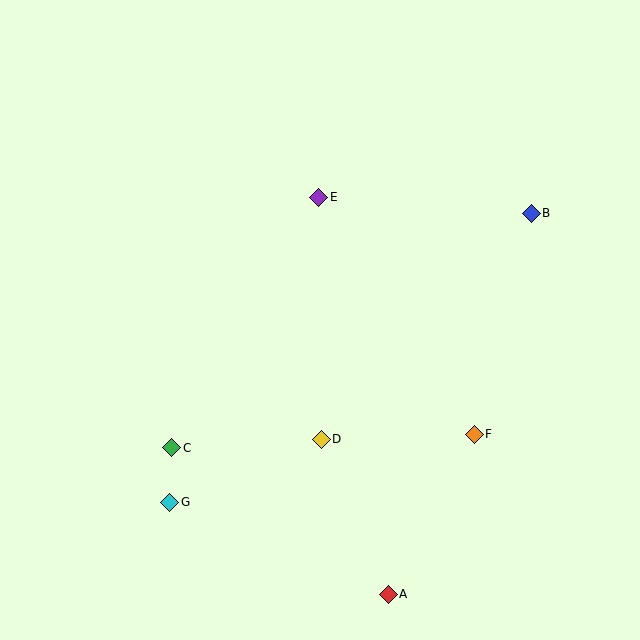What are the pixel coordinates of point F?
Point F is at (474, 434).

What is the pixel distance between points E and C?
The distance between E and C is 291 pixels.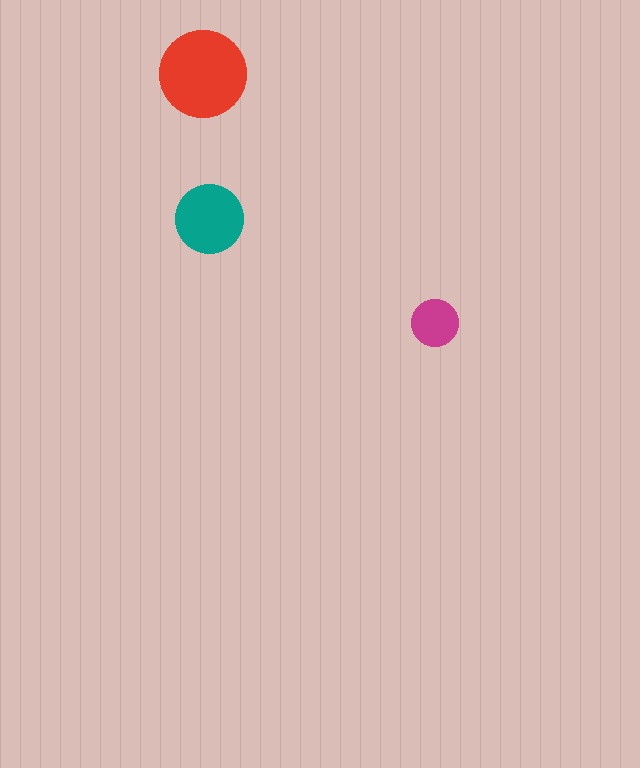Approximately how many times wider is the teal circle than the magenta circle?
About 1.5 times wider.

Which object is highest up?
The red circle is topmost.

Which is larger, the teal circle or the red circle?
The red one.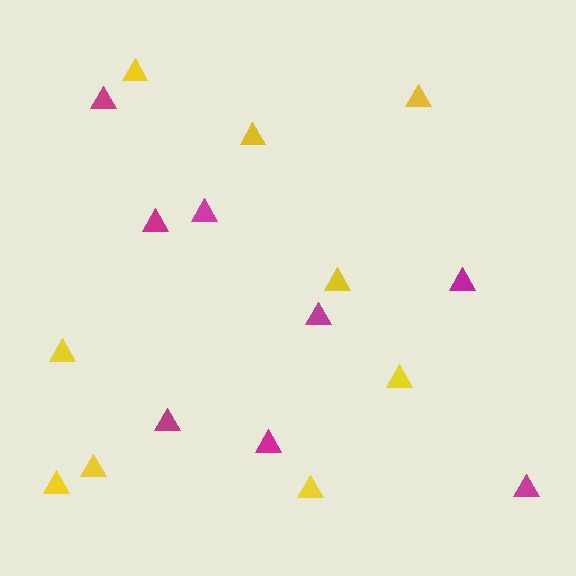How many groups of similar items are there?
There are 2 groups: one group of yellow triangles (9) and one group of magenta triangles (8).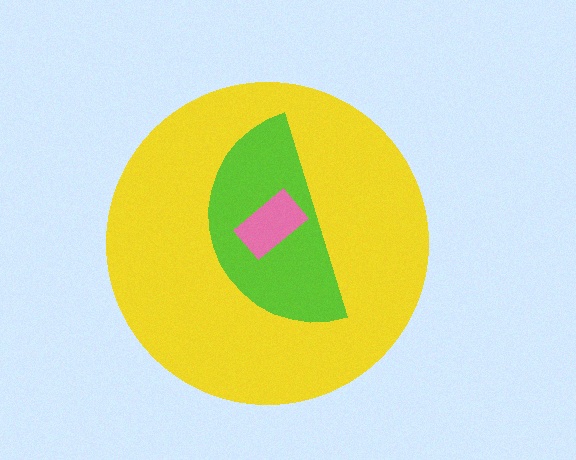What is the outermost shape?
The yellow circle.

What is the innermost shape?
The pink rectangle.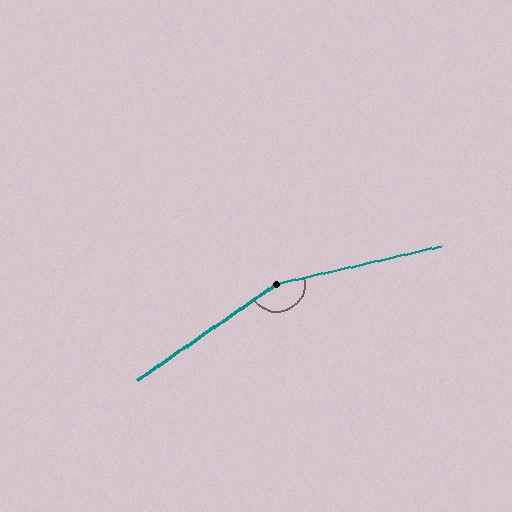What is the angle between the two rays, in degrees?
Approximately 158 degrees.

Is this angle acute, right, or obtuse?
It is obtuse.